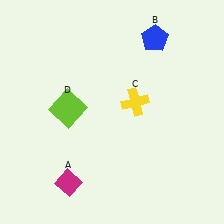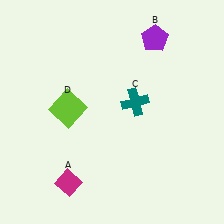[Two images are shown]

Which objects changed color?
B changed from blue to purple. C changed from yellow to teal.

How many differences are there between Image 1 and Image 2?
There are 2 differences between the two images.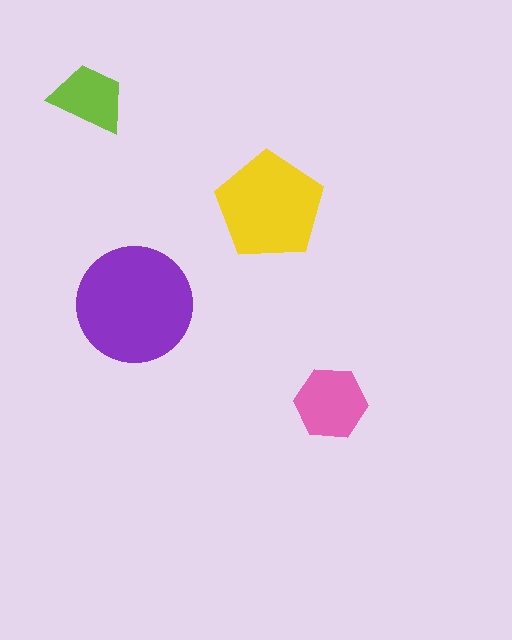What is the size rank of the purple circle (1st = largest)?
1st.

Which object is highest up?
The lime trapezoid is topmost.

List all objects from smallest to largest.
The lime trapezoid, the pink hexagon, the yellow pentagon, the purple circle.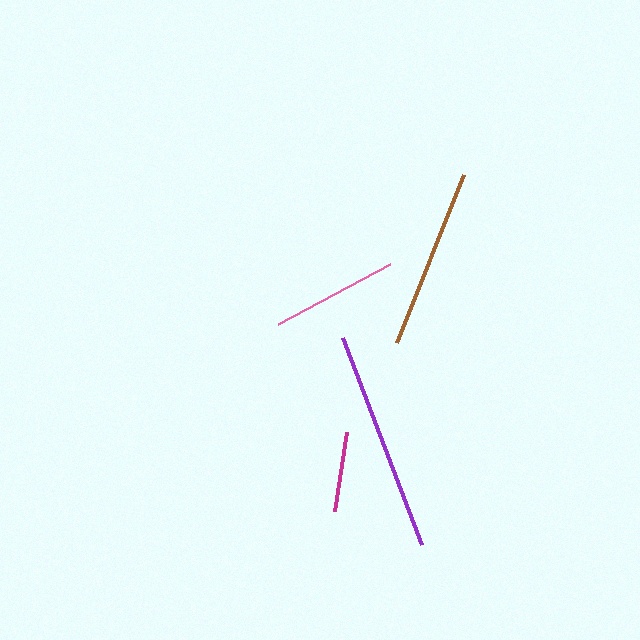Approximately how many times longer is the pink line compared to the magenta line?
The pink line is approximately 1.6 times the length of the magenta line.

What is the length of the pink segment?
The pink segment is approximately 127 pixels long.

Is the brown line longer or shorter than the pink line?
The brown line is longer than the pink line.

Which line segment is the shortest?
The magenta line is the shortest at approximately 80 pixels.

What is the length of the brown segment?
The brown segment is approximately 180 pixels long.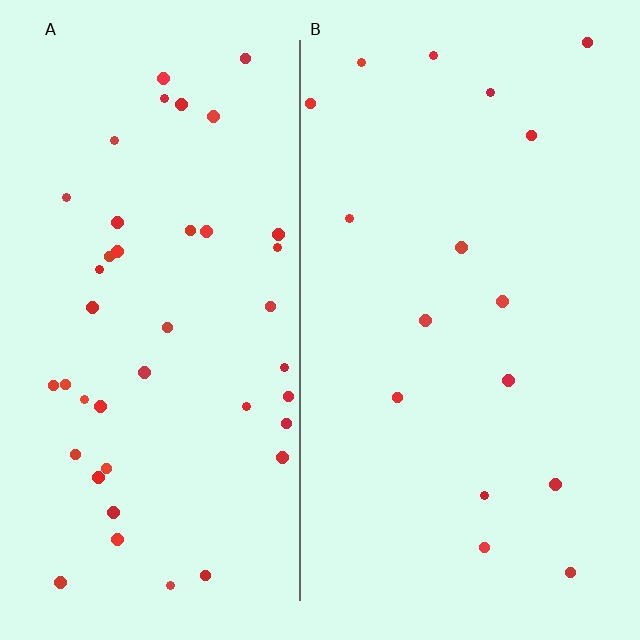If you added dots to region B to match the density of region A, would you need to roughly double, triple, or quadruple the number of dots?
Approximately triple.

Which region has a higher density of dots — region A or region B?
A (the left).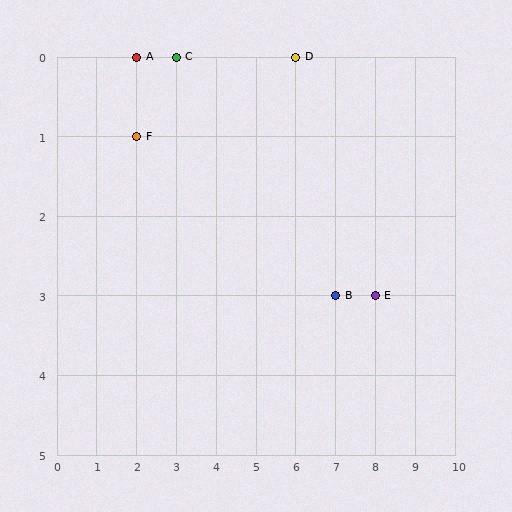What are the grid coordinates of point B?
Point B is at grid coordinates (7, 3).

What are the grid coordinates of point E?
Point E is at grid coordinates (8, 3).